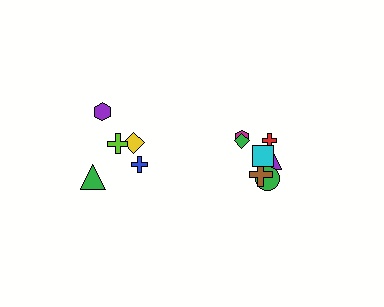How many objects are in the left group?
There are 5 objects.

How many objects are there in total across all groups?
There are 12 objects.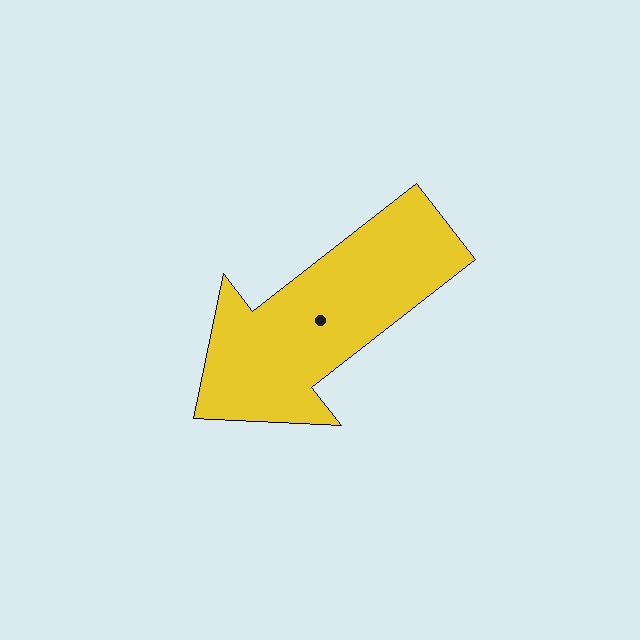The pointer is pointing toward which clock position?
Roughly 8 o'clock.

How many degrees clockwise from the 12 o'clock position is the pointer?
Approximately 232 degrees.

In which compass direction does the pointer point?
Southwest.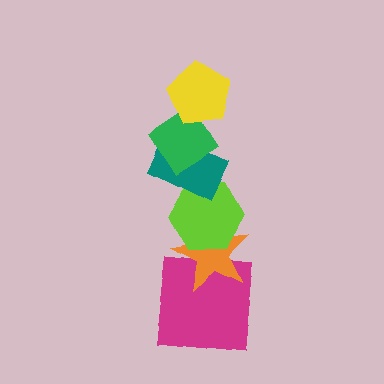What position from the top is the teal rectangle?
The teal rectangle is 3rd from the top.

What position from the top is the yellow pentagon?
The yellow pentagon is 1st from the top.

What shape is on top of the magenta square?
The orange star is on top of the magenta square.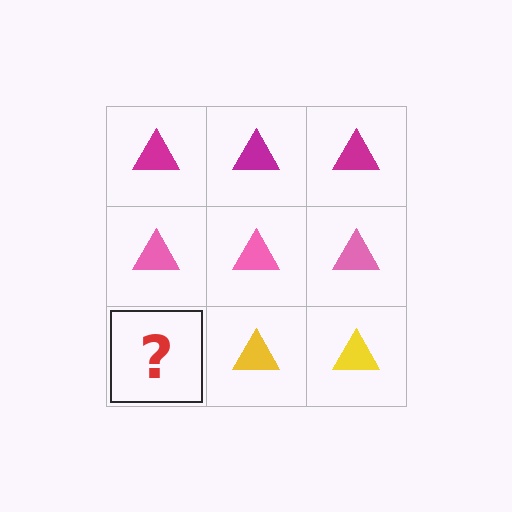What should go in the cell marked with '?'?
The missing cell should contain a yellow triangle.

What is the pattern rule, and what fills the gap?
The rule is that each row has a consistent color. The gap should be filled with a yellow triangle.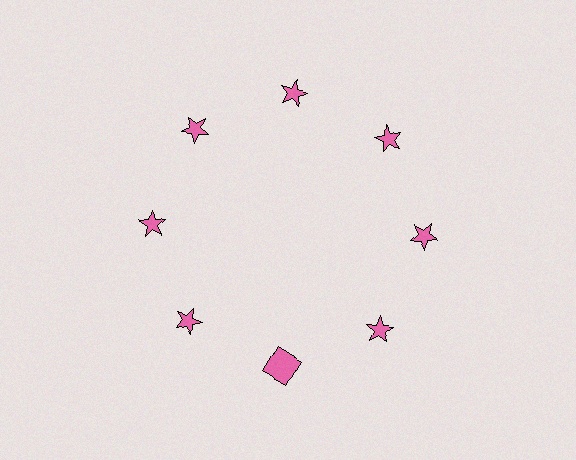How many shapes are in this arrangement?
There are 8 shapes arranged in a ring pattern.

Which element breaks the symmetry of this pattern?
The pink square at roughly the 6 o'clock position breaks the symmetry. All other shapes are pink stars.